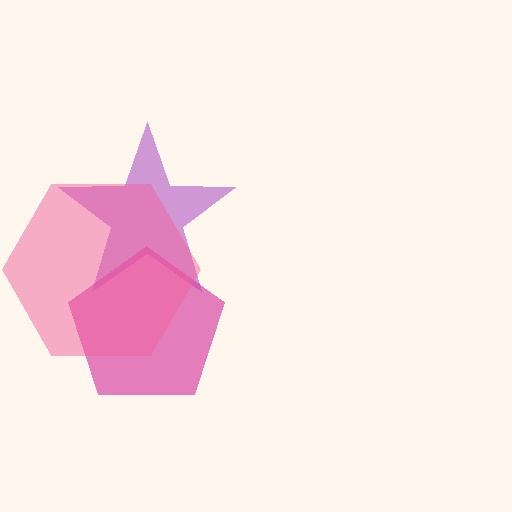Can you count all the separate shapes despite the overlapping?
Yes, there are 3 separate shapes.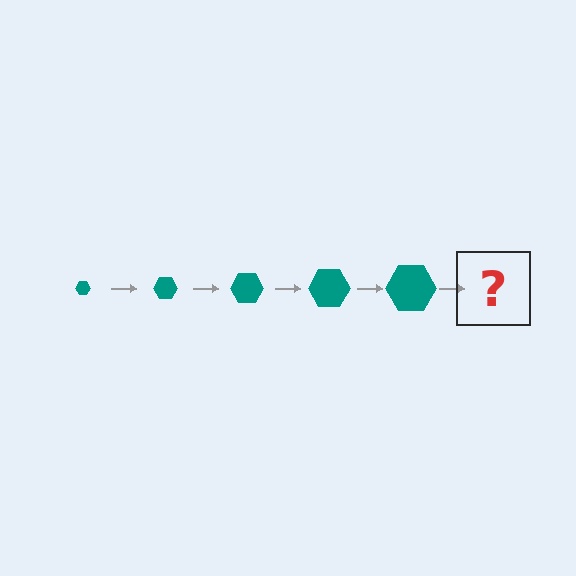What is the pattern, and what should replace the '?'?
The pattern is that the hexagon gets progressively larger each step. The '?' should be a teal hexagon, larger than the previous one.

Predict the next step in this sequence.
The next step is a teal hexagon, larger than the previous one.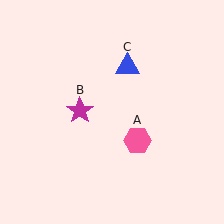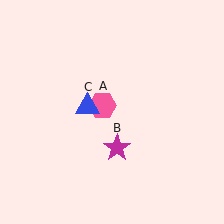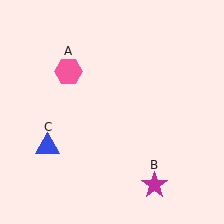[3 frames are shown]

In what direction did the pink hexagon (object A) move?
The pink hexagon (object A) moved up and to the left.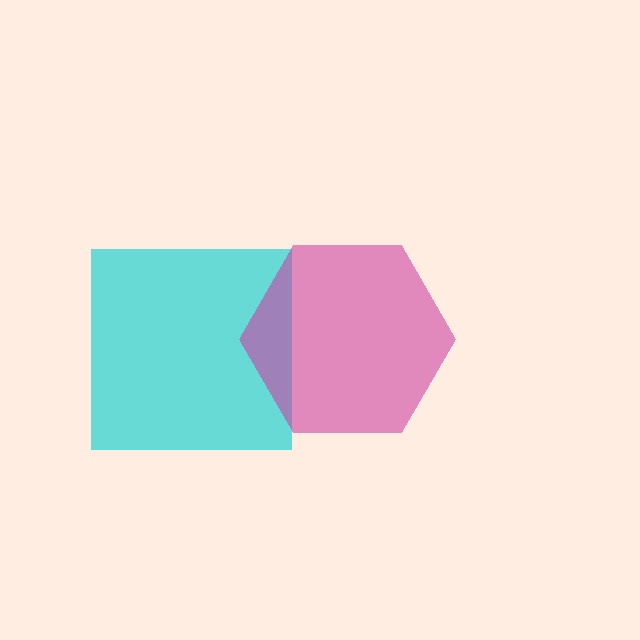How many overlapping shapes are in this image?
There are 2 overlapping shapes in the image.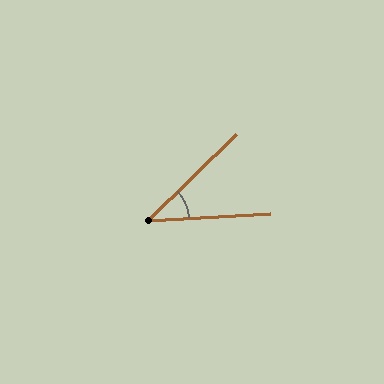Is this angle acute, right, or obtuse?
It is acute.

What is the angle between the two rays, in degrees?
Approximately 41 degrees.